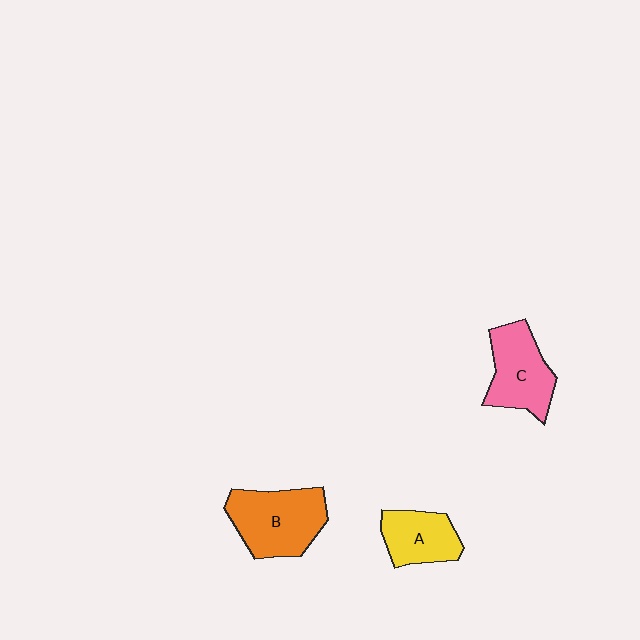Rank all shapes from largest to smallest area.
From largest to smallest: B (orange), C (pink), A (yellow).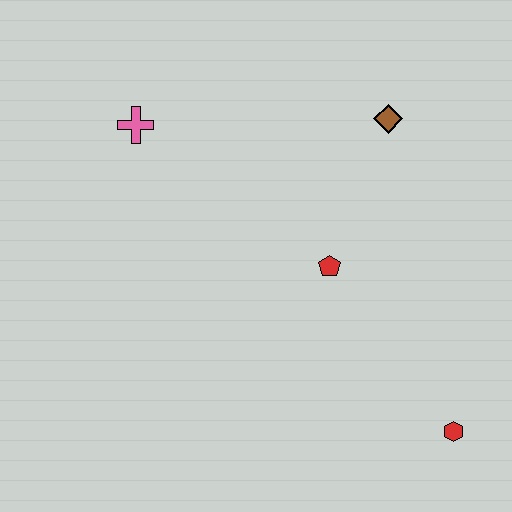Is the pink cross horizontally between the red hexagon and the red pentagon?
No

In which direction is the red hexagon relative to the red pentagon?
The red hexagon is below the red pentagon.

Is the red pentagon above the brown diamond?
No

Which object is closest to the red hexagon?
The red pentagon is closest to the red hexagon.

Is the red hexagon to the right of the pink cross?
Yes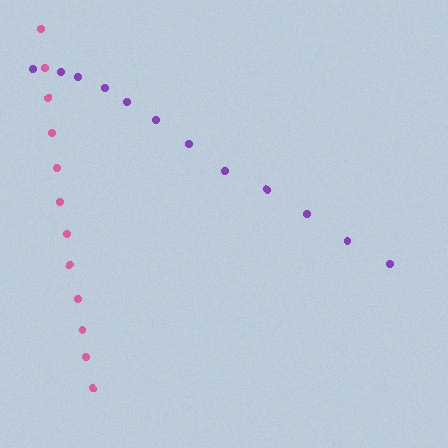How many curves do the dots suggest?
There are 2 distinct paths.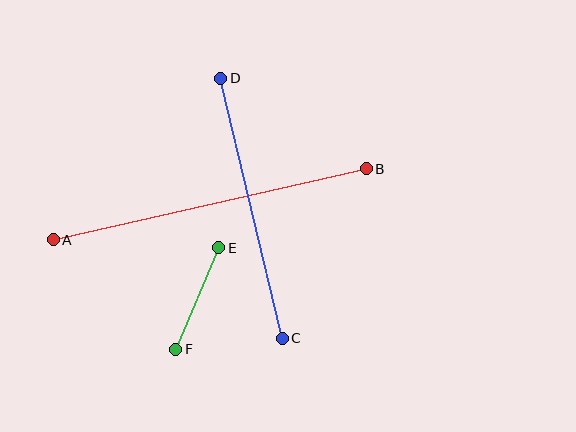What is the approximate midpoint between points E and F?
The midpoint is at approximately (197, 299) pixels.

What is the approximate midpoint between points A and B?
The midpoint is at approximately (210, 204) pixels.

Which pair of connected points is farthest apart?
Points A and B are farthest apart.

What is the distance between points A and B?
The distance is approximately 321 pixels.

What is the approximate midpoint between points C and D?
The midpoint is at approximately (251, 208) pixels.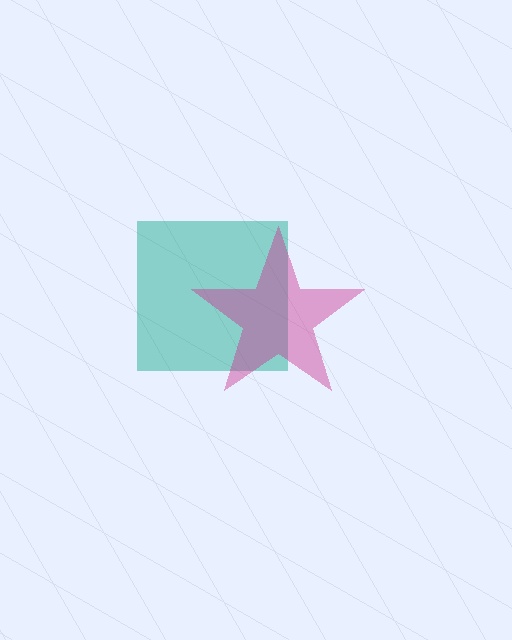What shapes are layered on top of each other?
The layered shapes are: a teal square, a magenta star.